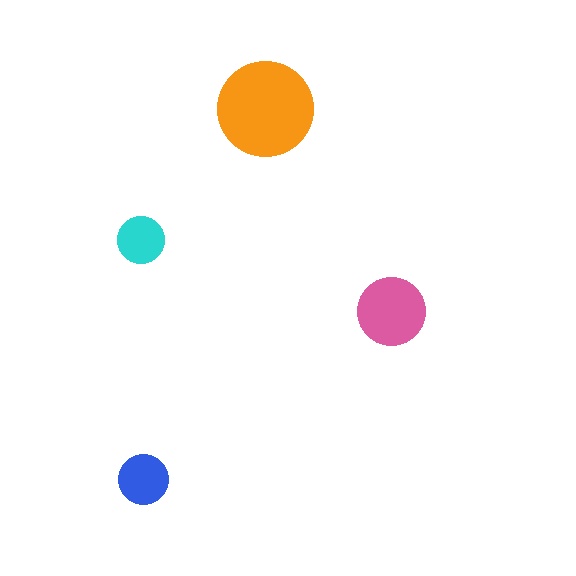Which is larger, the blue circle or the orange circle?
The orange one.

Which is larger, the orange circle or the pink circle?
The orange one.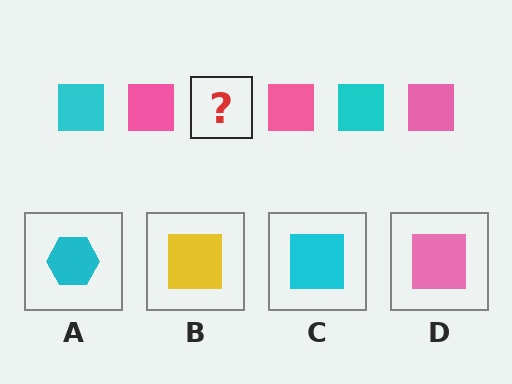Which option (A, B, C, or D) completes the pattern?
C.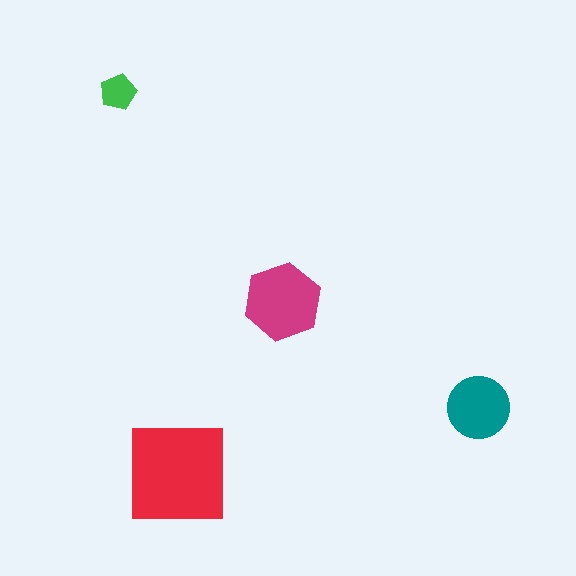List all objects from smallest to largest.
The green pentagon, the teal circle, the magenta hexagon, the red square.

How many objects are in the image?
There are 4 objects in the image.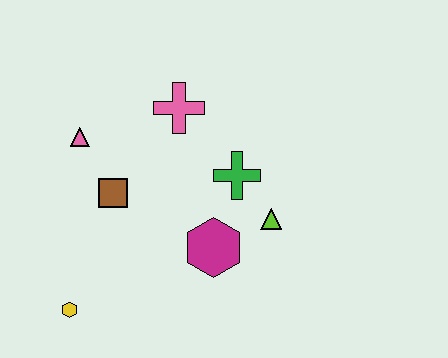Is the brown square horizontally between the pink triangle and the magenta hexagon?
Yes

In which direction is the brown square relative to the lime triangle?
The brown square is to the left of the lime triangle.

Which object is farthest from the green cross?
The yellow hexagon is farthest from the green cross.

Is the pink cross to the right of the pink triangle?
Yes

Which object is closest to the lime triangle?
The green cross is closest to the lime triangle.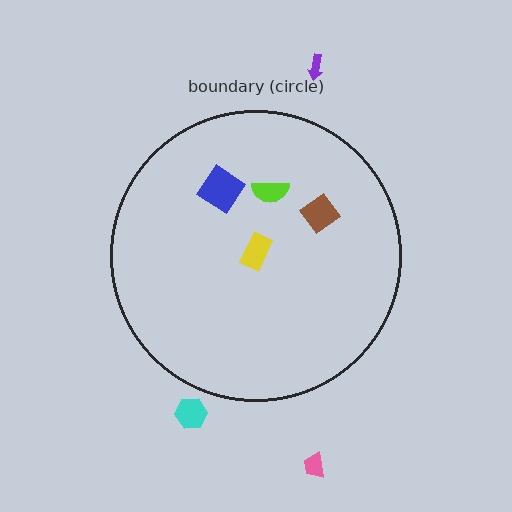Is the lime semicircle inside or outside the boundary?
Inside.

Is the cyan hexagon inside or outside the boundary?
Outside.